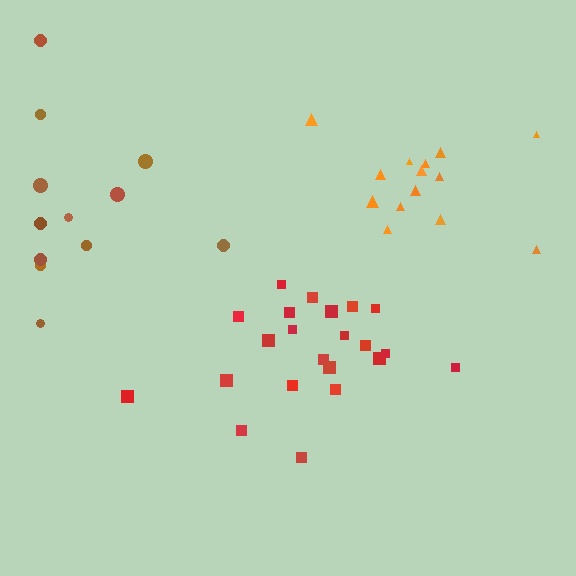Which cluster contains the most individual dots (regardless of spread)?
Red (22).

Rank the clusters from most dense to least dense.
red, orange, brown.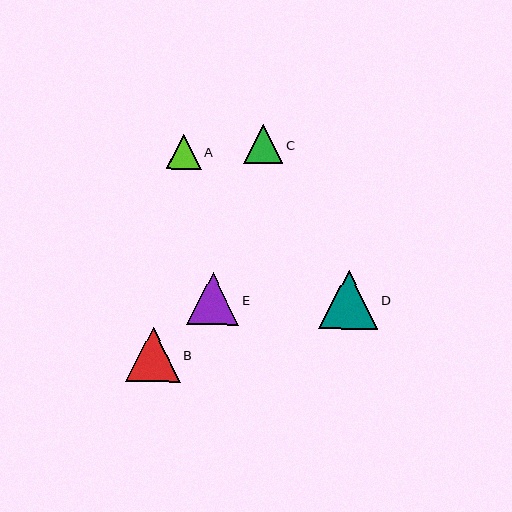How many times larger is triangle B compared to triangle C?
Triangle B is approximately 1.4 times the size of triangle C.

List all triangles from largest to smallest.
From largest to smallest: D, B, E, C, A.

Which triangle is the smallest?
Triangle A is the smallest with a size of approximately 35 pixels.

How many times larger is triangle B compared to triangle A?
Triangle B is approximately 1.6 times the size of triangle A.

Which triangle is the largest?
Triangle D is the largest with a size of approximately 59 pixels.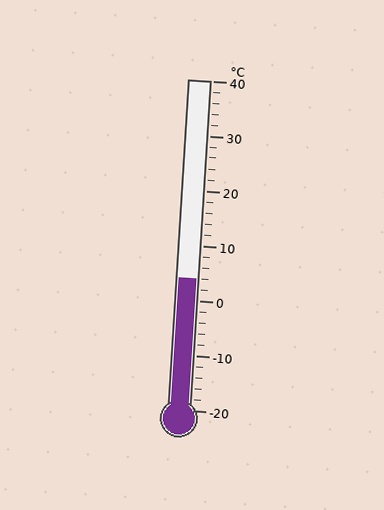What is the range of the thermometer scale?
The thermometer scale ranges from -20°C to 40°C.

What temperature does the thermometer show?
The thermometer shows approximately 4°C.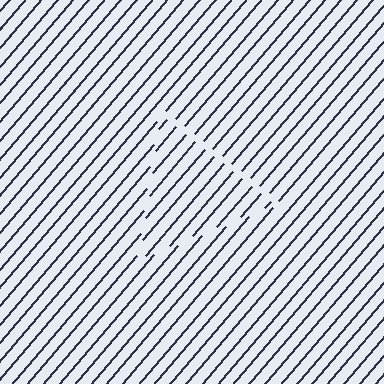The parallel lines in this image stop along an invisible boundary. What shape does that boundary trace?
An illusory triangle. The interior of the shape contains the same grating, shifted by half a period — the contour is defined by the phase discontinuity where line-ends from the inner and outer gratings abut.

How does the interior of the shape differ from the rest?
The interior of the shape contains the same grating, shifted by half a period — the contour is defined by the phase discontinuity where line-ends from the inner and outer gratings abut.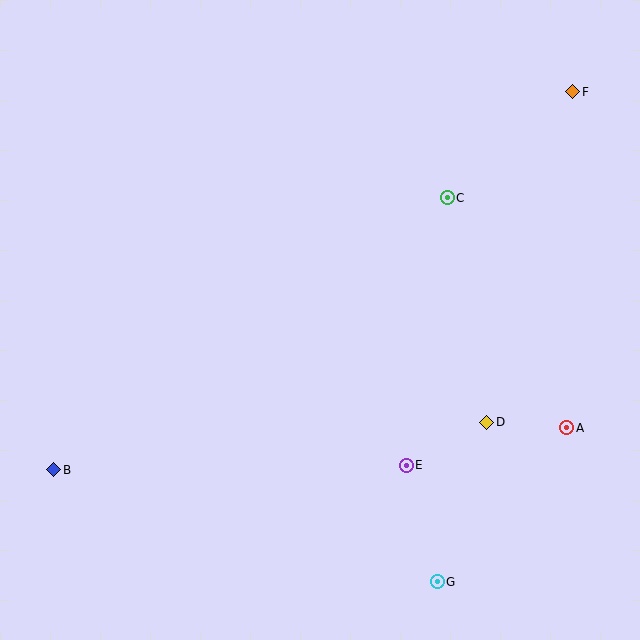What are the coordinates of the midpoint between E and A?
The midpoint between E and A is at (487, 447).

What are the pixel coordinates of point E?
Point E is at (406, 465).